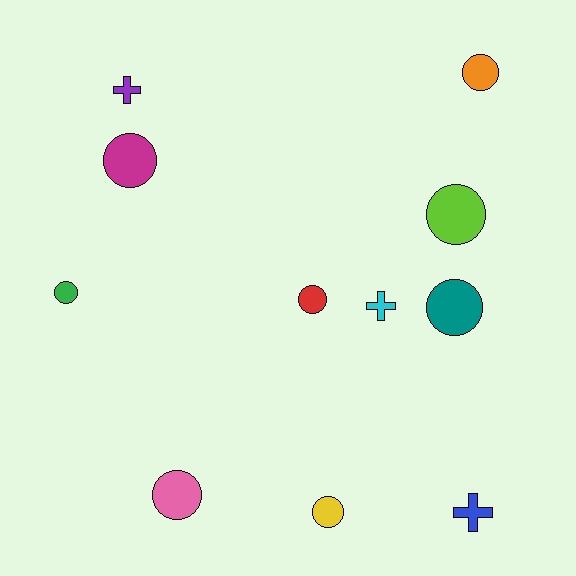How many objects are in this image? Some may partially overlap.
There are 11 objects.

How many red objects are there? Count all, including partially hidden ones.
There is 1 red object.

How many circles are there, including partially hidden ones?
There are 8 circles.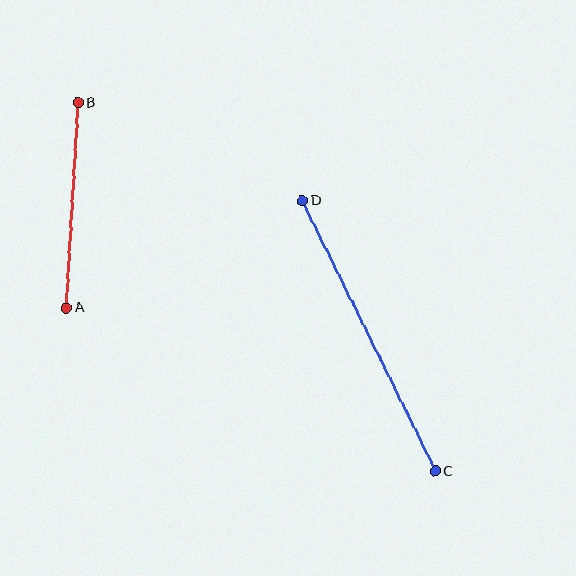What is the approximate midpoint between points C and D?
The midpoint is at approximately (369, 336) pixels.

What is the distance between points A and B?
The distance is approximately 206 pixels.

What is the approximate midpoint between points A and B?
The midpoint is at approximately (72, 205) pixels.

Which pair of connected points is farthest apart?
Points C and D are farthest apart.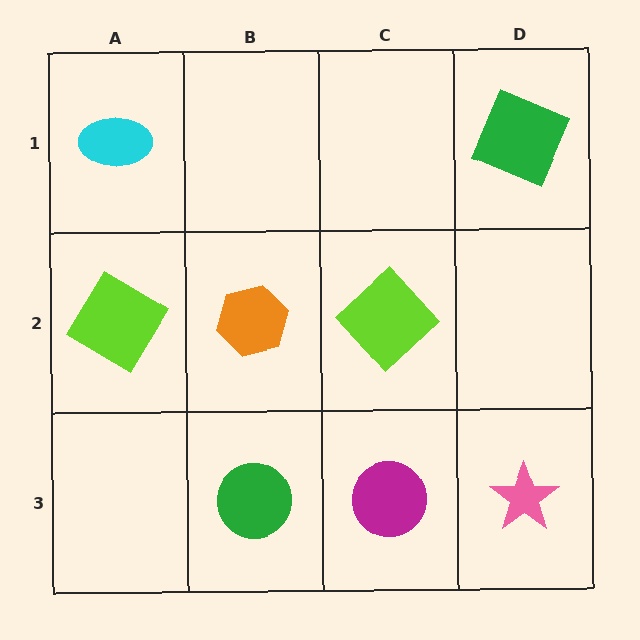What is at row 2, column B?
An orange hexagon.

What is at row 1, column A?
A cyan ellipse.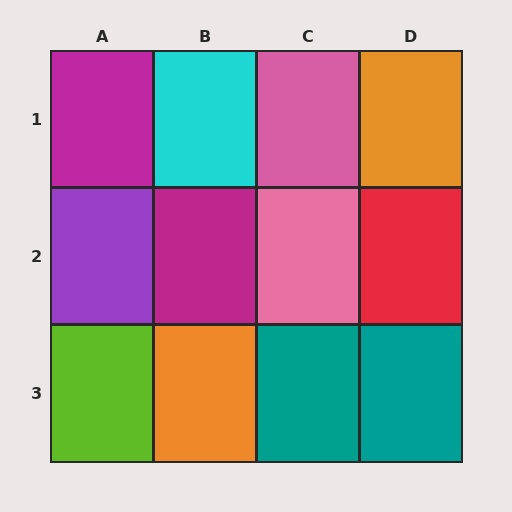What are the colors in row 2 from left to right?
Purple, magenta, pink, red.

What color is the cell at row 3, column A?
Lime.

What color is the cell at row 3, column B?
Orange.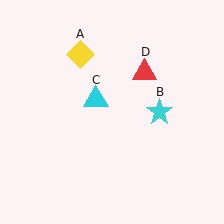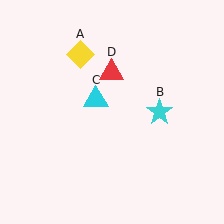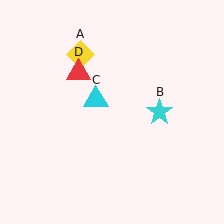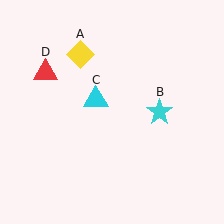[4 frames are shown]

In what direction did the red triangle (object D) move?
The red triangle (object D) moved left.